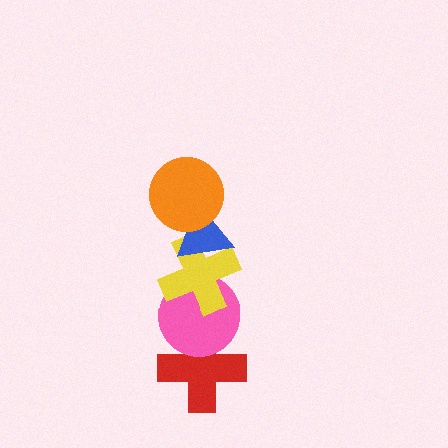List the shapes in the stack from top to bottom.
From top to bottom: the orange circle, the blue triangle, the yellow cross, the pink circle, the red cross.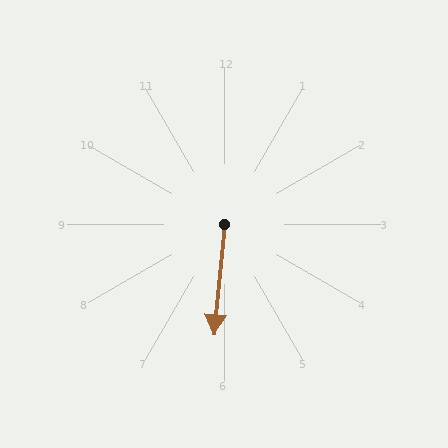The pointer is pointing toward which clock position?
Roughly 6 o'clock.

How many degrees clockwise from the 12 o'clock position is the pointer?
Approximately 186 degrees.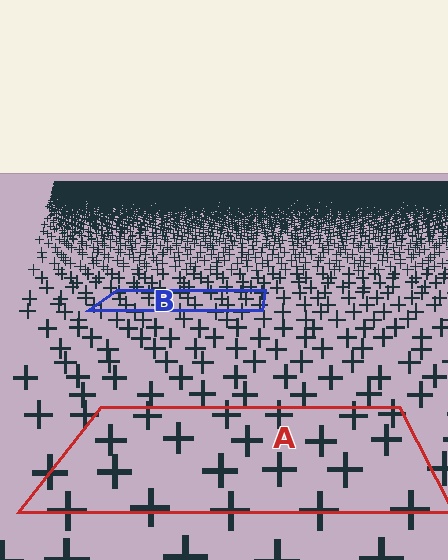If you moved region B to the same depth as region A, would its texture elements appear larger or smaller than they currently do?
They would appear larger. At a closer depth, the same texture elements are projected at a bigger on-screen size.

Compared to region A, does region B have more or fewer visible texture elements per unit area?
Region B has more texture elements per unit area — they are packed more densely because it is farther away.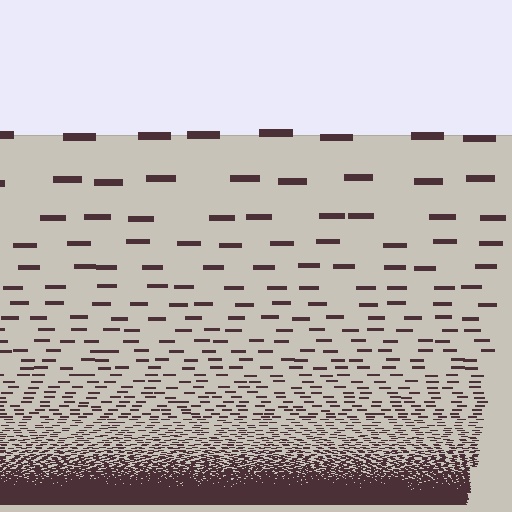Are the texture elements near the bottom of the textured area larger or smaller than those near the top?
Smaller. The gradient is inverted — elements near the bottom are smaller and denser.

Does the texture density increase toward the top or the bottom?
Density increases toward the bottom.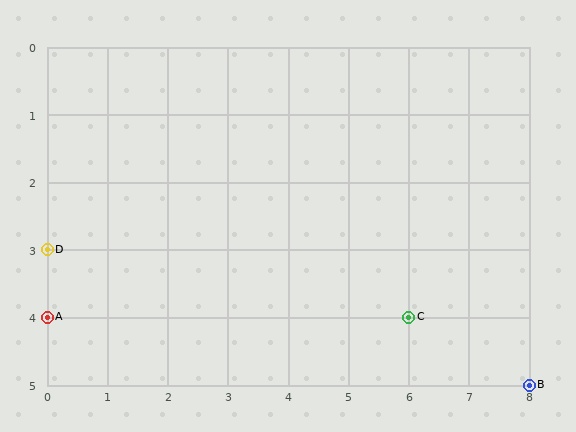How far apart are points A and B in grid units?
Points A and B are 8 columns and 1 row apart (about 8.1 grid units diagonally).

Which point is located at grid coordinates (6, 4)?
Point C is at (6, 4).